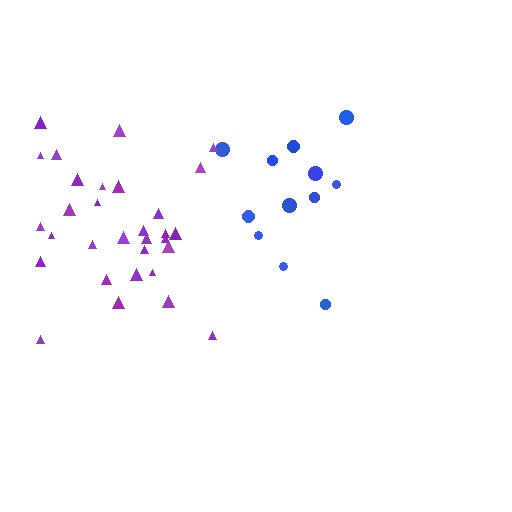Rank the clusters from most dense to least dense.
purple, blue.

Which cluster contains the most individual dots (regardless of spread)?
Purple (31).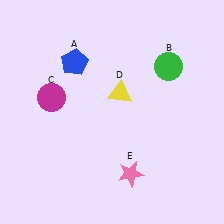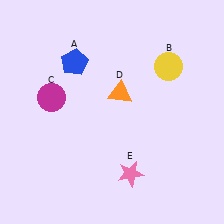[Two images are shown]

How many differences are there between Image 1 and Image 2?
There are 2 differences between the two images.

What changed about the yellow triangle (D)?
In Image 1, D is yellow. In Image 2, it changed to orange.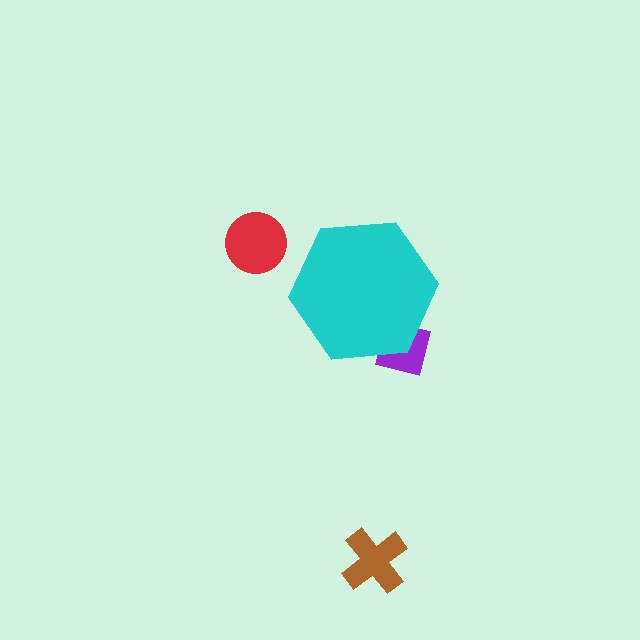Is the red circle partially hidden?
No, the red circle is fully visible.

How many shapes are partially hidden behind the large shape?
1 shape is partially hidden.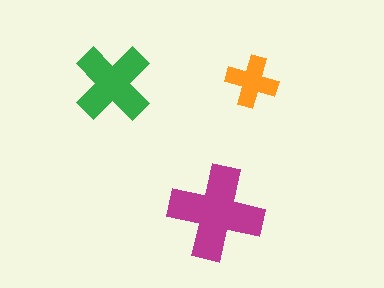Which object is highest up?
The orange cross is topmost.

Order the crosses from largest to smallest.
the magenta one, the green one, the orange one.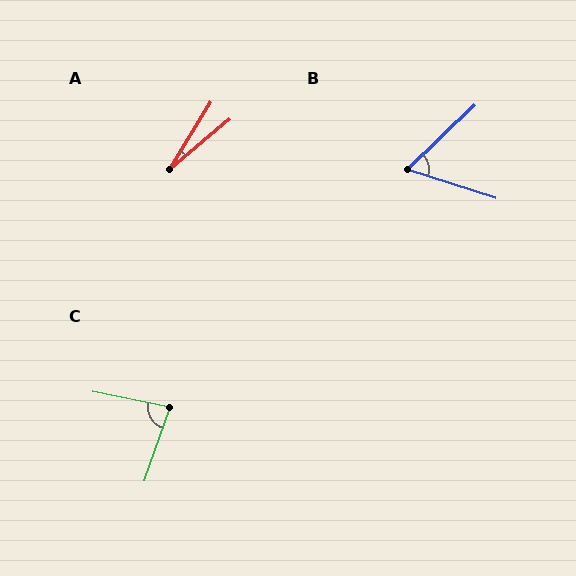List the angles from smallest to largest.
A (19°), B (62°), C (82°).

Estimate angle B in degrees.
Approximately 62 degrees.